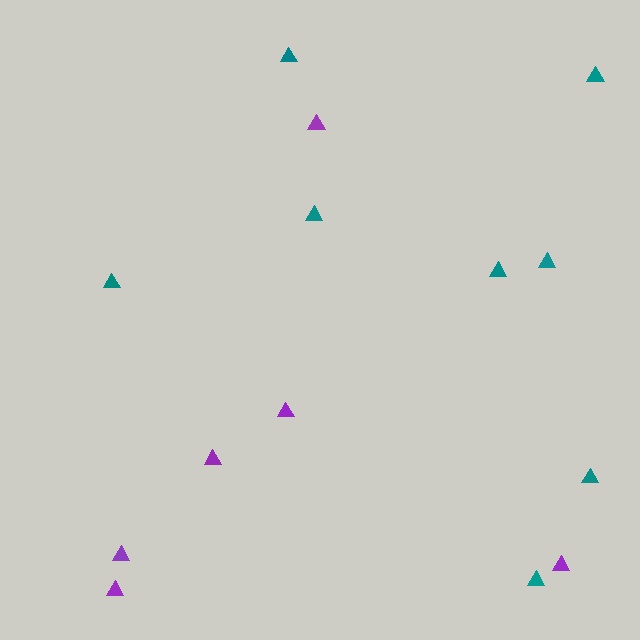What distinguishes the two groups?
There are 2 groups: one group of teal triangles (8) and one group of purple triangles (6).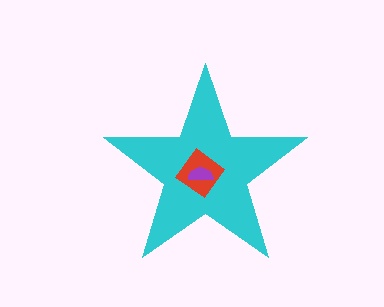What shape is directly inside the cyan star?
The red diamond.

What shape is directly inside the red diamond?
The purple semicircle.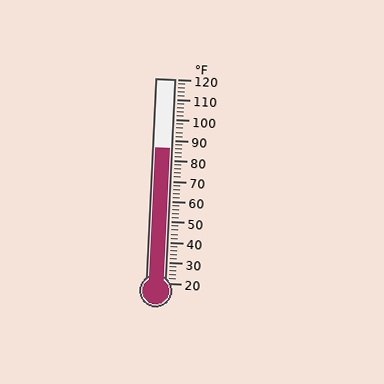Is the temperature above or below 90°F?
The temperature is below 90°F.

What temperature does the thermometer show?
The thermometer shows approximately 86°F.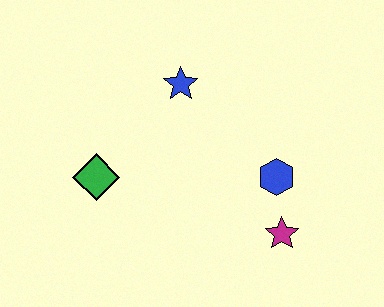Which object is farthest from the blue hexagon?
The green diamond is farthest from the blue hexagon.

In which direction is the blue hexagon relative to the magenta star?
The blue hexagon is above the magenta star.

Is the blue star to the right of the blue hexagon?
No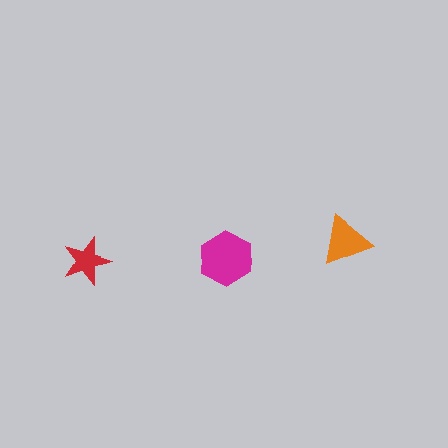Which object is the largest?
The magenta hexagon.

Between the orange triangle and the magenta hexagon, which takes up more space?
The magenta hexagon.